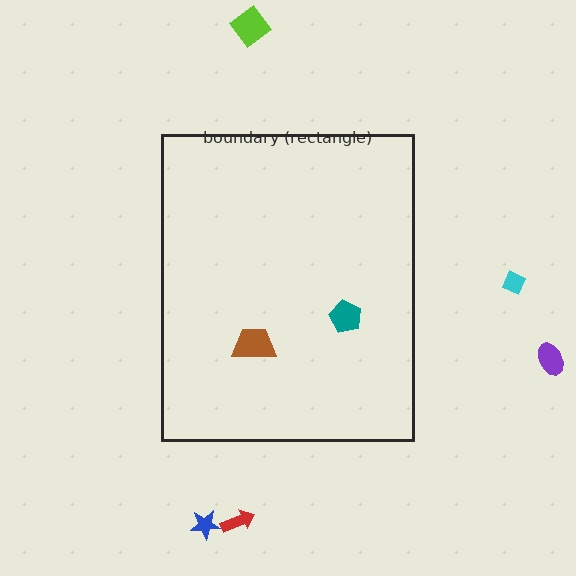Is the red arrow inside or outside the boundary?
Outside.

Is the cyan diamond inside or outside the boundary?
Outside.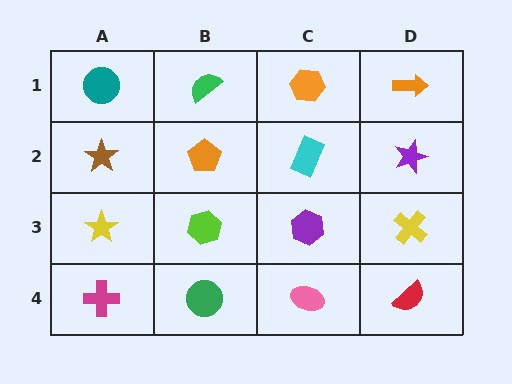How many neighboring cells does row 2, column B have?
4.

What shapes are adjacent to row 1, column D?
A purple star (row 2, column D), an orange hexagon (row 1, column C).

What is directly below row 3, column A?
A magenta cross.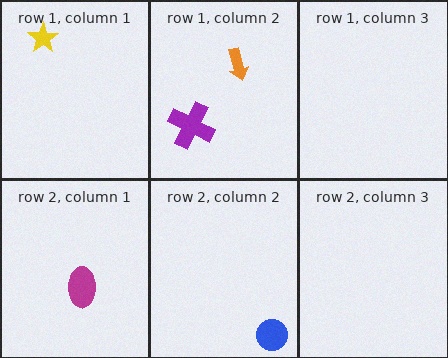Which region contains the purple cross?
The row 1, column 2 region.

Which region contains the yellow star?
The row 1, column 1 region.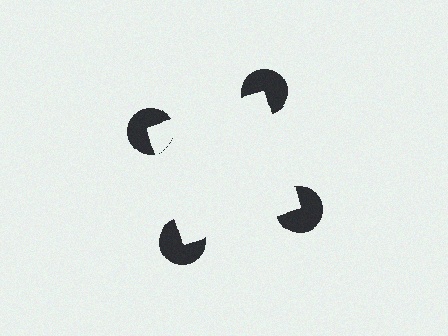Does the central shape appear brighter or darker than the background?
It typically appears slightly brighter than the background, even though no actual brightness change is drawn.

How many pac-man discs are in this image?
There are 4 — one at each vertex of the illusory square.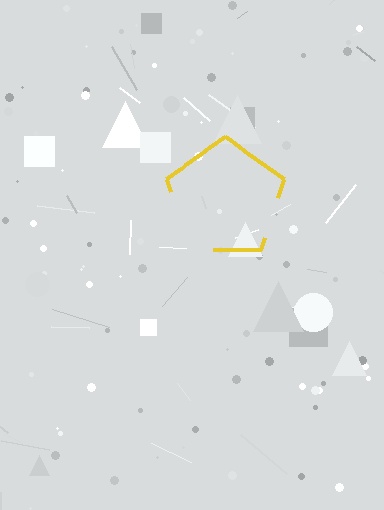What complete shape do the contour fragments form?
The contour fragments form a pentagon.